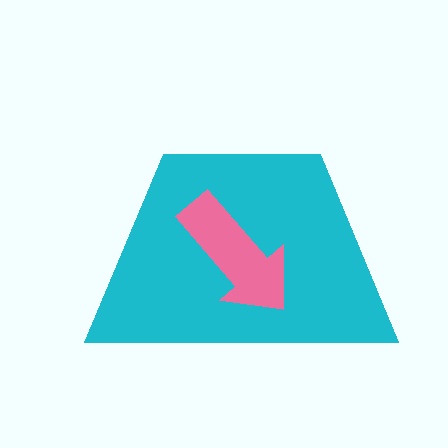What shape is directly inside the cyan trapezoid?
The pink arrow.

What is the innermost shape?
The pink arrow.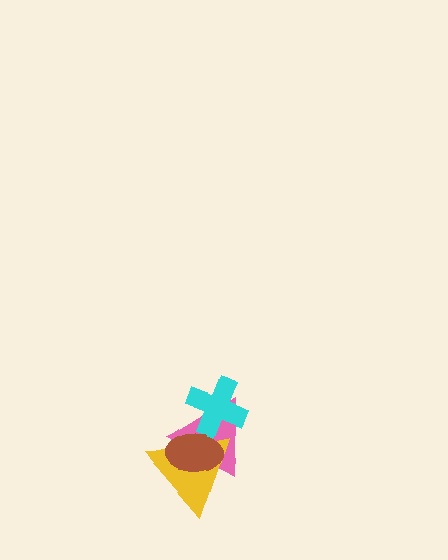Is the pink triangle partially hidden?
Yes, it is partially covered by another shape.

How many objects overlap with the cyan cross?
3 objects overlap with the cyan cross.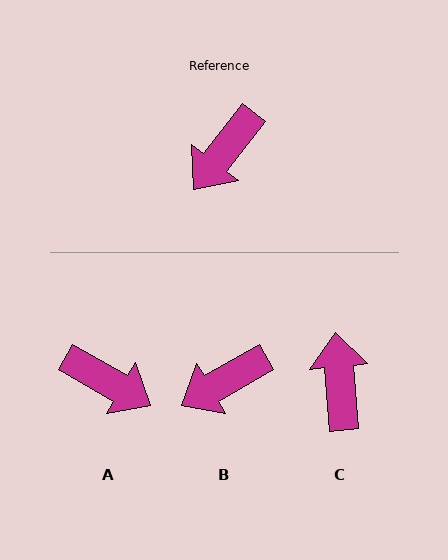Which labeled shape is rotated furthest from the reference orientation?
C, about 137 degrees away.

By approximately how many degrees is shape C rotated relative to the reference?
Approximately 137 degrees clockwise.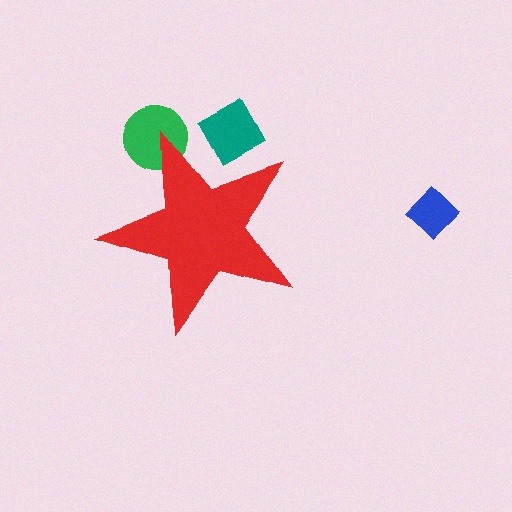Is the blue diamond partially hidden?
No, the blue diamond is fully visible.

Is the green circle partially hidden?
Yes, the green circle is partially hidden behind the red star.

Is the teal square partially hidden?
Yes, the teal square is partially hidden behind the red star.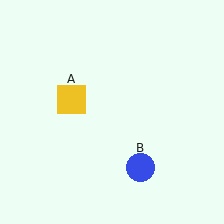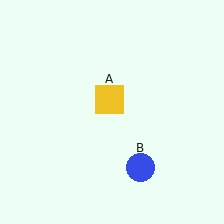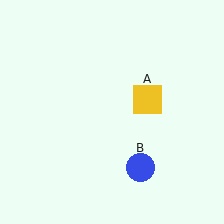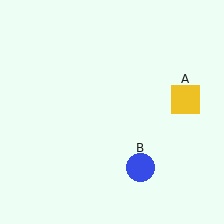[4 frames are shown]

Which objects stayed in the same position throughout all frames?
Blue circle (object B) remained stationary.